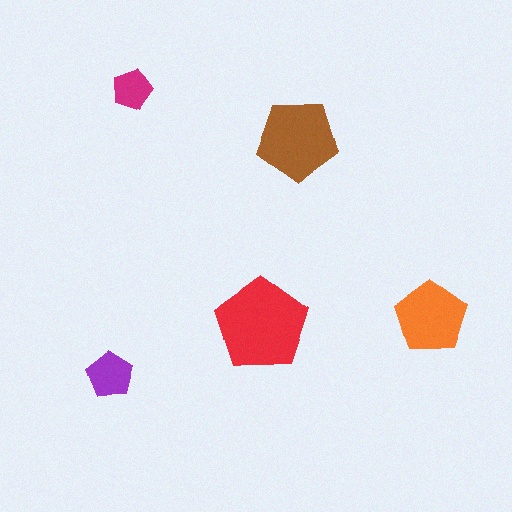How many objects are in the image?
There are 5 objects in the image.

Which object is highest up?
The magenta pentagon is topmost.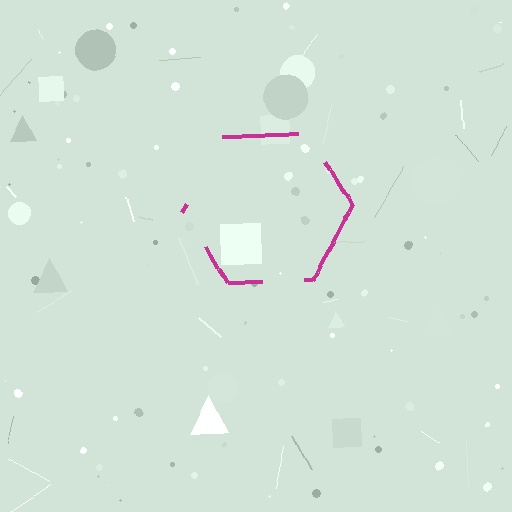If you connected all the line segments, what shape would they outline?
They would outline a hexagon.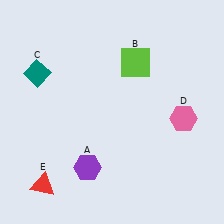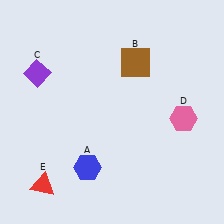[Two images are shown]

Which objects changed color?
A changed from purple to blue. B changed from lime to brown. C changed from teal to purple.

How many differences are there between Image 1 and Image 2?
There are 3 differences between the two images.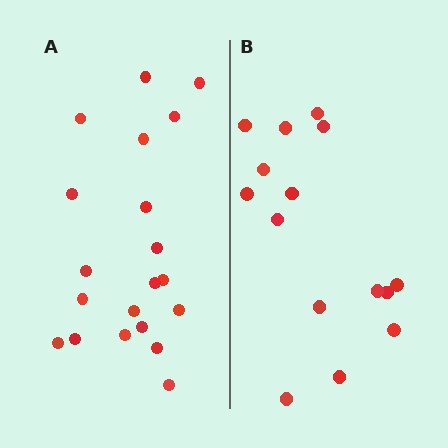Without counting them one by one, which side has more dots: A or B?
Region A (the left region) has more dots.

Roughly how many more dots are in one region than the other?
Region A has about 5 more dots than region B.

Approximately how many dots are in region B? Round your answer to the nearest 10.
About 20 dots. (The exact count is 15, which rounds to 20.)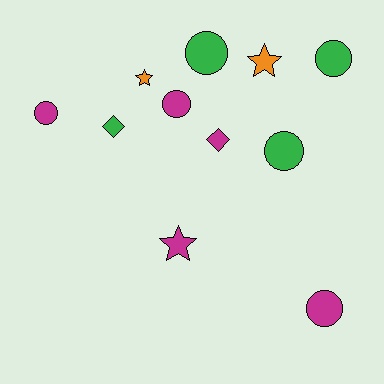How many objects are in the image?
There are 11 objects.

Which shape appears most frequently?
Circle, with 6 objects.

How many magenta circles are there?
There are 3 magenta circles.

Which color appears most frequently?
Magenta, with 5 objects.